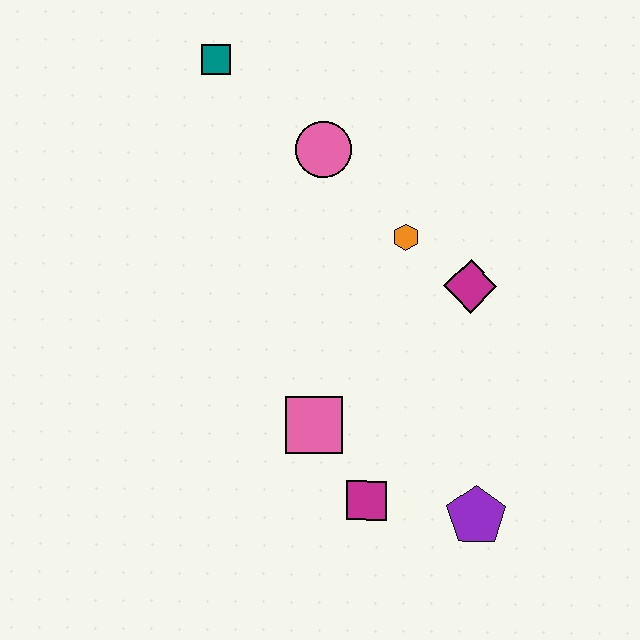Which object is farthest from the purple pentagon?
The teal square is farthest from the purple pentagon.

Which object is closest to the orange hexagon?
The magenta diamond is closest to the orange hexagon.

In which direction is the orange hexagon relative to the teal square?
The orange hexagon is to the right of the teal square.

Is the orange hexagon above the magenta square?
Yes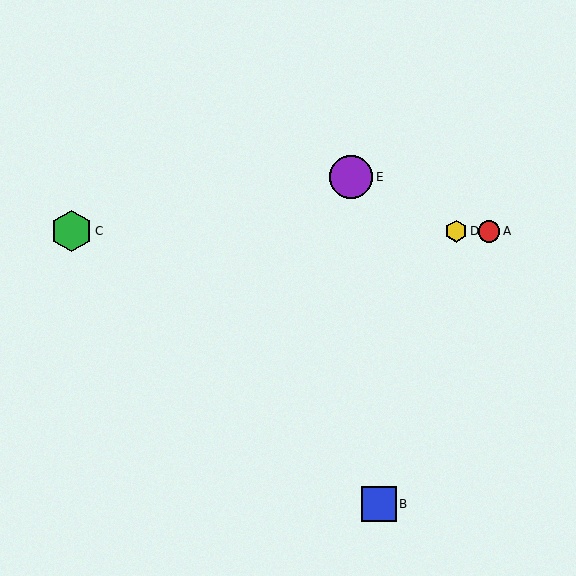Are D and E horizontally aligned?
No, D is at y≈231 and E is at y≈177.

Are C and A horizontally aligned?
Yes, both are at y≈231.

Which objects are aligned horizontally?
Objects A, C, D are aligned horizontally.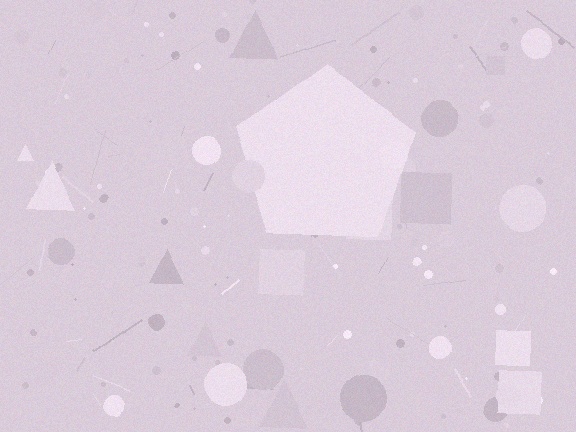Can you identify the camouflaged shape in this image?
The camouflaged shape is a pentagon.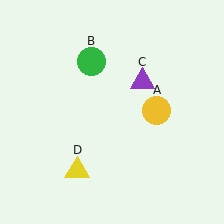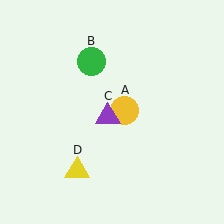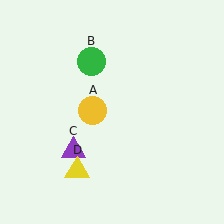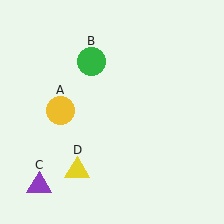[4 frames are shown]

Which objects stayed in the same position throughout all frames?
Green circle (object B) and yellow triangle (object D) remained stationary.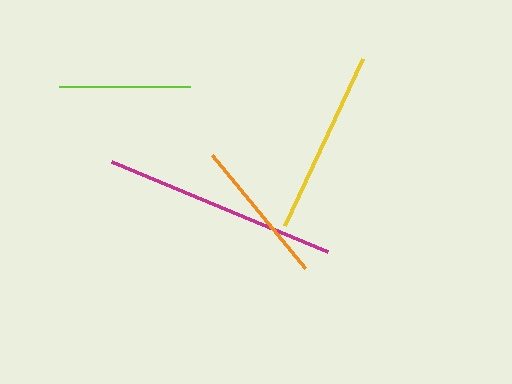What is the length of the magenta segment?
The magenta segment is approximately 233 pixels long.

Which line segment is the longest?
The magenta line is the longest at approximately 233 pixels.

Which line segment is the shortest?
The lime line is the shortest at approximately 131 pixels.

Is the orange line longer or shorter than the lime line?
The orange line is longer than the lime line.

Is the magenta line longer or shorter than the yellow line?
The magenta line is longer than the yellow line.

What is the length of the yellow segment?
The yellow segment is approximately 184 pixels long.